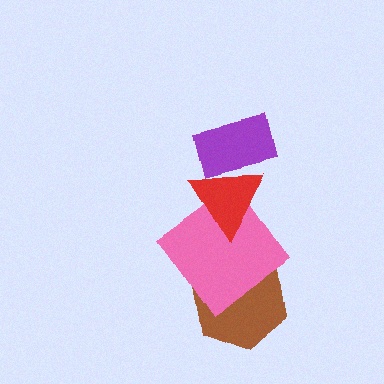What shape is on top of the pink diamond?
The red triangle is on top of the pink diamond.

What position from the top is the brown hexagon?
The brown hexagon is 4th from the top.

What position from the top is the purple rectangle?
The purple rectangle is 1st from the top.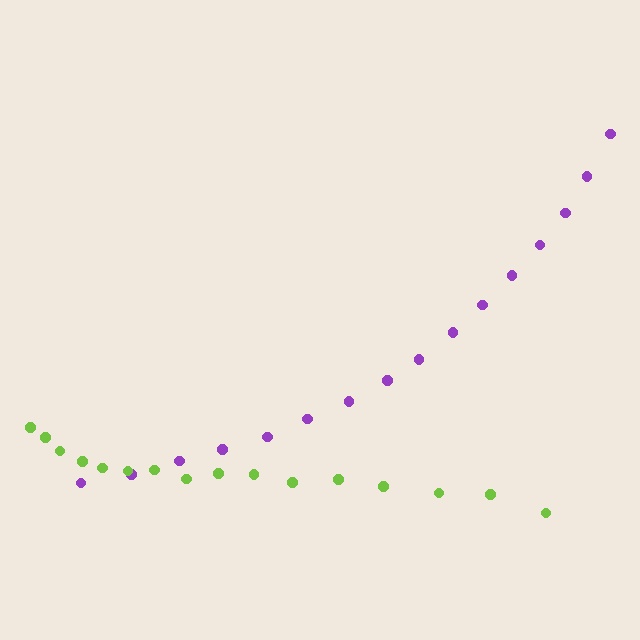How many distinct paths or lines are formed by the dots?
There are 2 distinct paths.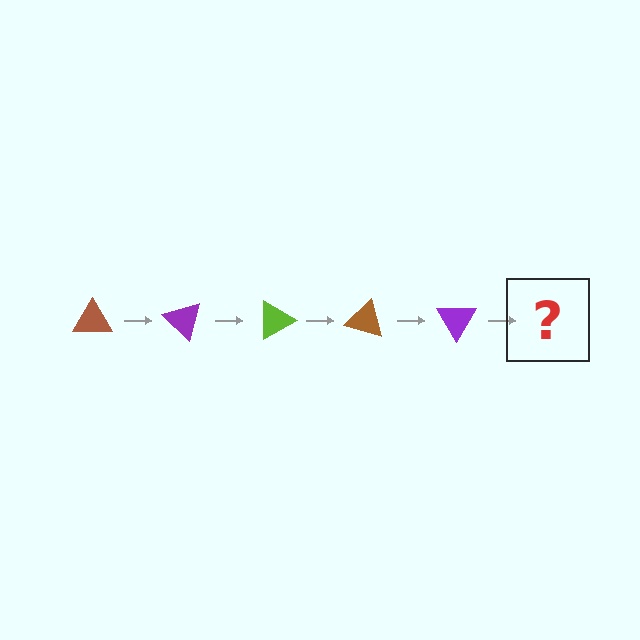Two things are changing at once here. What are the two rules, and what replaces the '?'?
The two rules are that it rotates 45 degrees each step and the color cycles through brown, purple, and lime. The '?' should be a lime triangle, rotated 225 degrees from the start.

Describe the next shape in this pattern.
It should be a lime triangle, rotated 225 degrees from the start.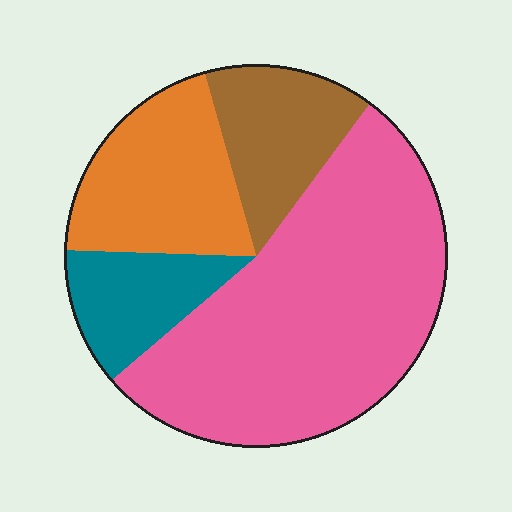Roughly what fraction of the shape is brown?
Brown covers about 15% of the shape.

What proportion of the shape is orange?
Orange takes up less than a quarter of the shape.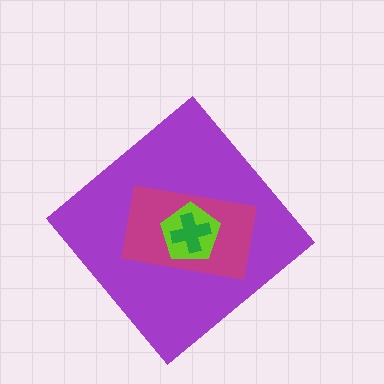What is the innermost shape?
The green cross.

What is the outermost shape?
The purple diamond.